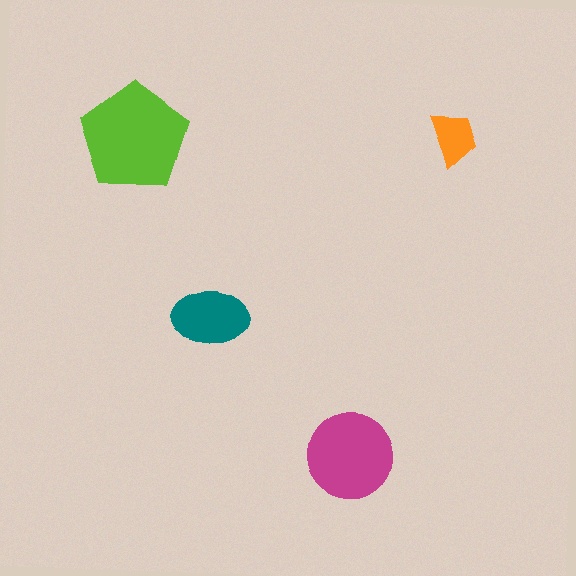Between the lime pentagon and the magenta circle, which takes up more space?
The lime pentagon.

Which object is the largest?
The lime pentagon.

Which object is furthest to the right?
The orange trapezoid is rightmost.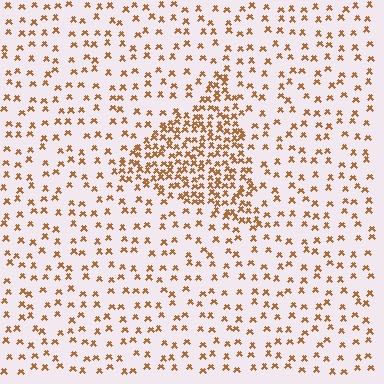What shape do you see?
I see a triangle.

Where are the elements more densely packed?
The elements are more densely packed inside the triangle boundary.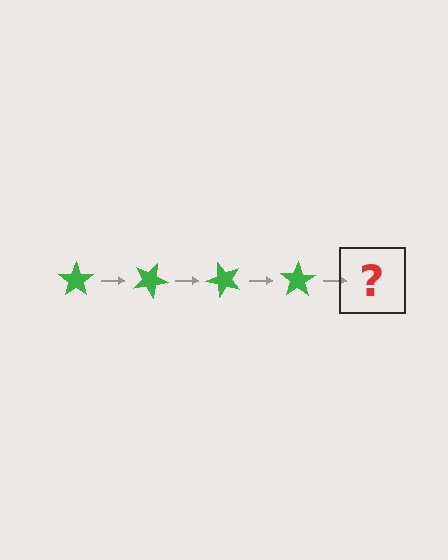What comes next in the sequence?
The next element should be a green star rotated 100 degrees.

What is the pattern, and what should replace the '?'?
The pattern is that the star rotates 25 degrees each step. The '?' should be a green star rotated 100 degrees.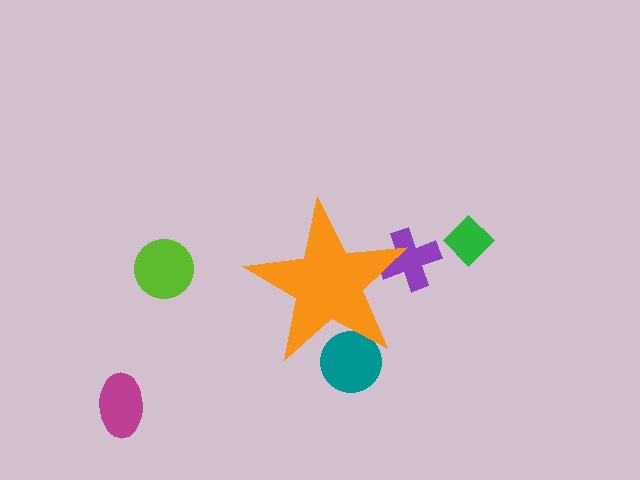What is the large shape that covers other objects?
An orange star.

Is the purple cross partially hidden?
Yes, the purple cross is partially hidden behind the orange star.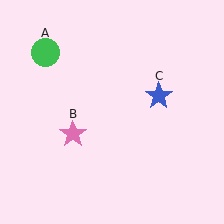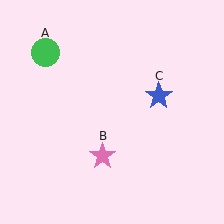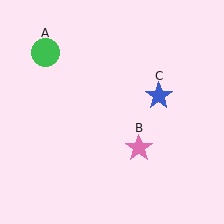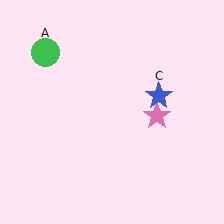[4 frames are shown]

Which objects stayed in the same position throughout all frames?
Green circle (object A) and blue star (object C) remained stationary.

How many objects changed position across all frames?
1 object changed position: pink star (object B).